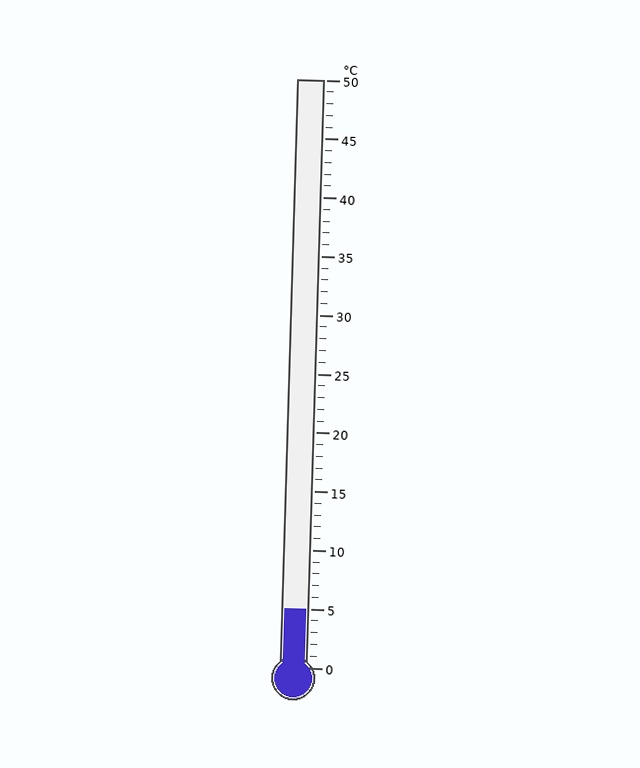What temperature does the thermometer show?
The thermometer shows approximately 5°C.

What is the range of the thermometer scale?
The thermometer scale ranges from 0°C to 50°C.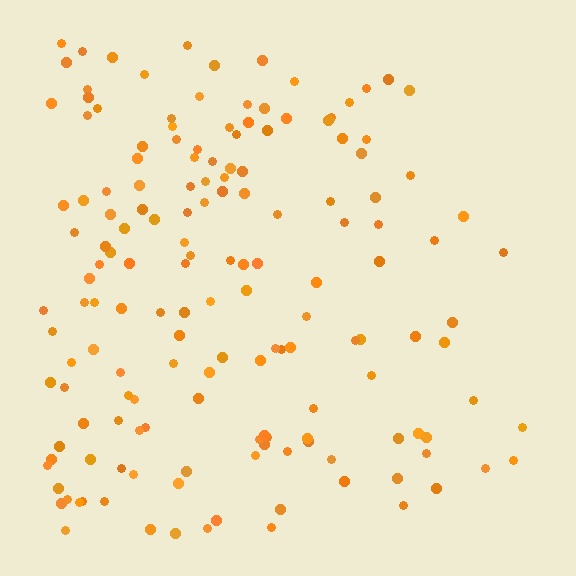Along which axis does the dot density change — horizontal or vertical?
Horizontal.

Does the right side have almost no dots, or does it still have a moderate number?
Still a moderate number, just noticeably fewer than the left.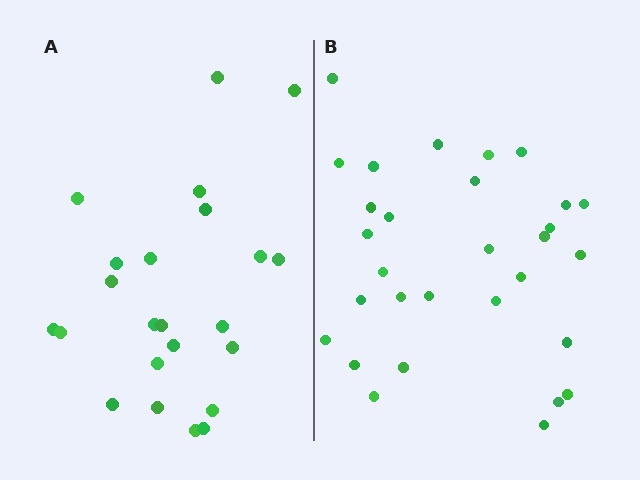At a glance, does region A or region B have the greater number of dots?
Region B (the right region) has more dots.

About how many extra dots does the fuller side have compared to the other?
Region B has roughly 8 or so more dots than region A.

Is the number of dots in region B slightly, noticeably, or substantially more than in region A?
Region B has noticeably more, but not dramatically so. The ratio is roughly 1.3 to 1.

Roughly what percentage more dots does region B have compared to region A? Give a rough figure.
About 30% more.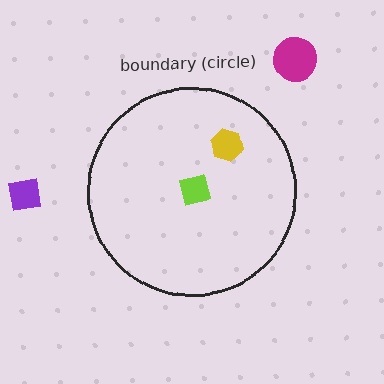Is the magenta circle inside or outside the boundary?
Outside.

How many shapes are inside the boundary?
2 inside, 2 outside.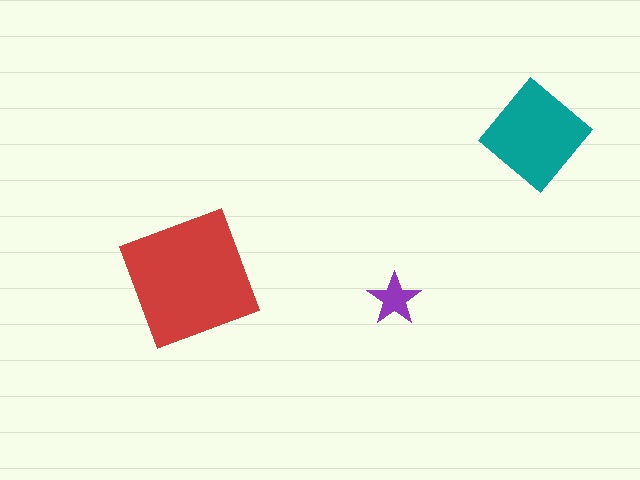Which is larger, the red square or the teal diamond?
The red square.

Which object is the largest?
The red square.